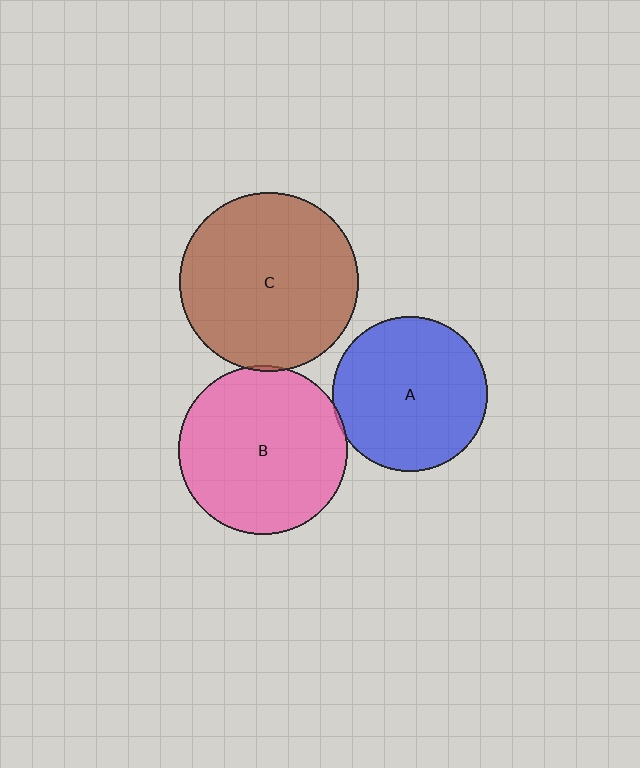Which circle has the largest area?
Circle C (brown).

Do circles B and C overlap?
Yes.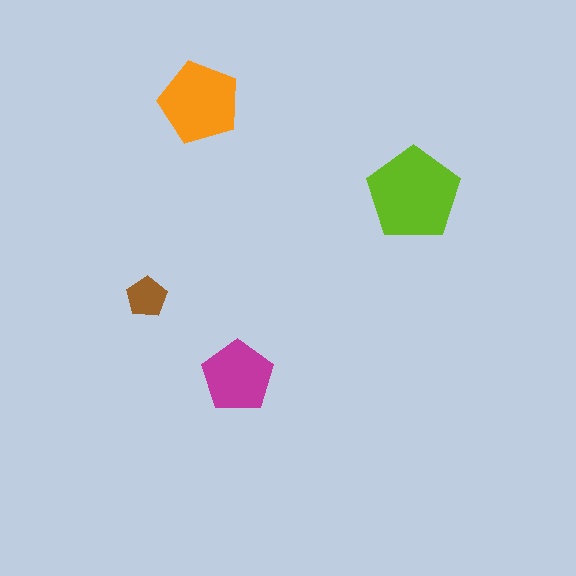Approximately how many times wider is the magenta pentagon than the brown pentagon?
About 2 times wider.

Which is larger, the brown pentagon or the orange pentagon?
The orange one.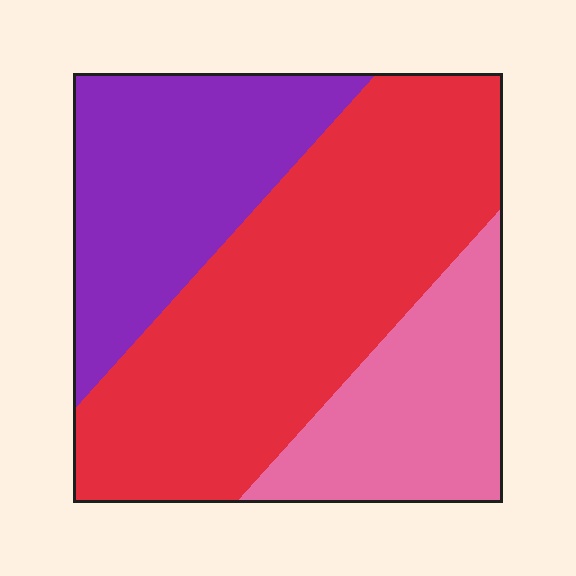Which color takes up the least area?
Pink, at roughly 20%.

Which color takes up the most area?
Red, at roughly 50%.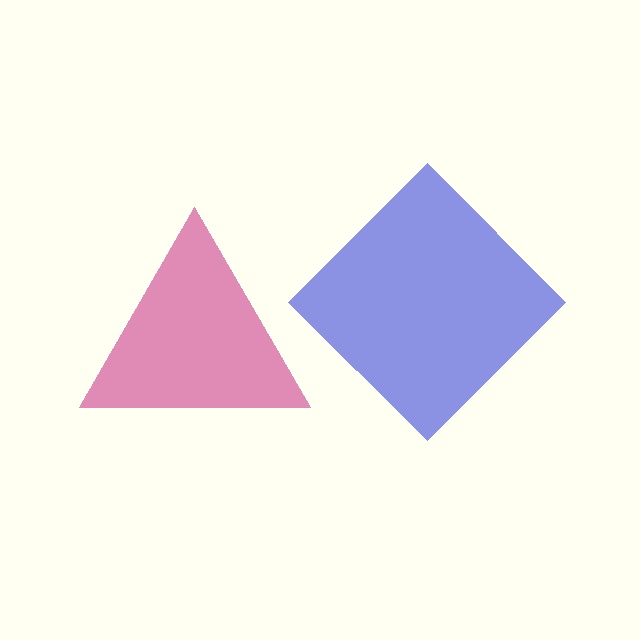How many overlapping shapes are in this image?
There are 2 overlapping shapes in the image.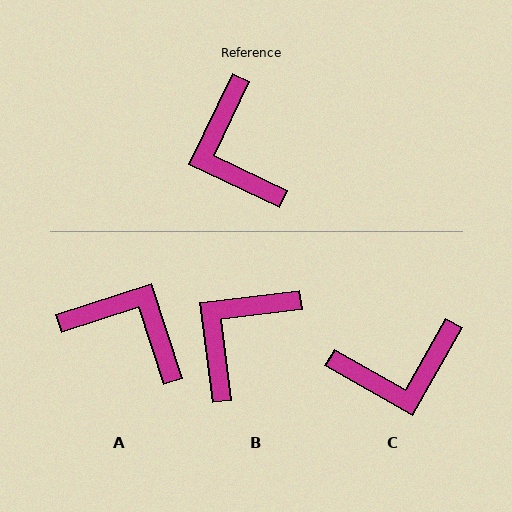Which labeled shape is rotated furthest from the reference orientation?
A, about 136 degrees away.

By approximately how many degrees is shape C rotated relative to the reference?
Approximately 86 degrees counter-clockwise.